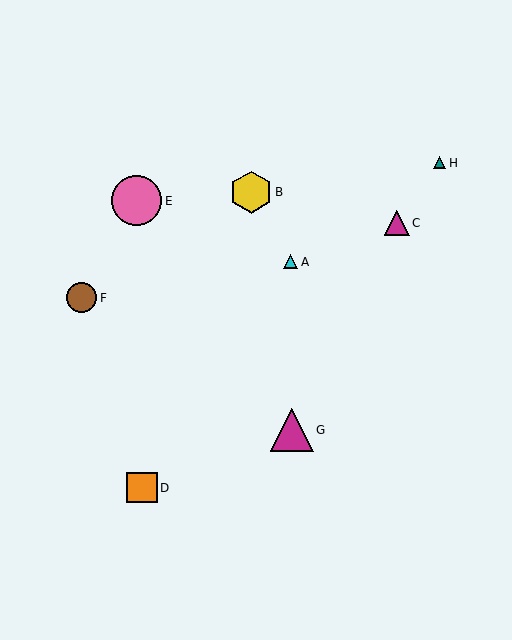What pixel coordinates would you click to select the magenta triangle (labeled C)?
Click at (397, 223) to select the magenta triangle C.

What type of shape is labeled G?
Shape G is a magenta triangle.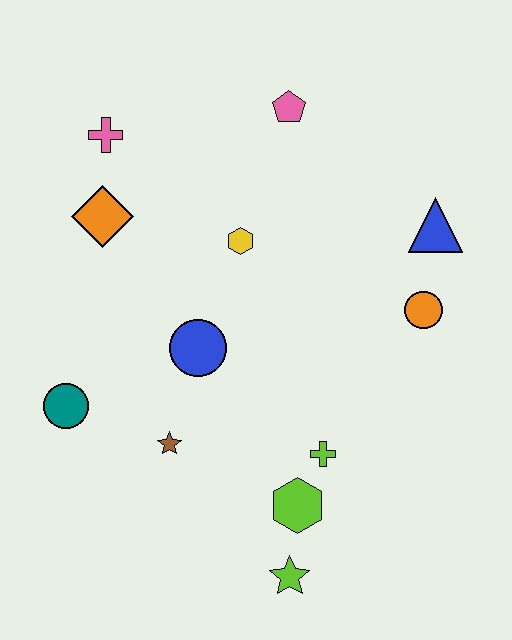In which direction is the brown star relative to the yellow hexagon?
The brown star is below the yellow hexagon.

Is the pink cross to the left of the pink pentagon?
Yes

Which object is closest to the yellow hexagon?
The blue circle is closest to the yellow hexagon.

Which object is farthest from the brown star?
The pink pentagon is farthest from the brown star.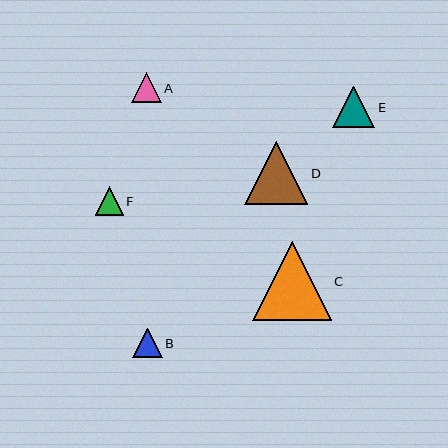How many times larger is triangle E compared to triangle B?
Triangle E is approximately 1.4 times the size of triangle B.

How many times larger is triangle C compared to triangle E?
Triangle C is approximately 1.9 times the size of triangle E.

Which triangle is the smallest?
Triangle F is the smallest with a size of approximately 28 pixels.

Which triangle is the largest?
Triangle C is the largest with a size of approximately 78 pixels.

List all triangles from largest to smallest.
From largest to smallest: C, D, E, B, A, F.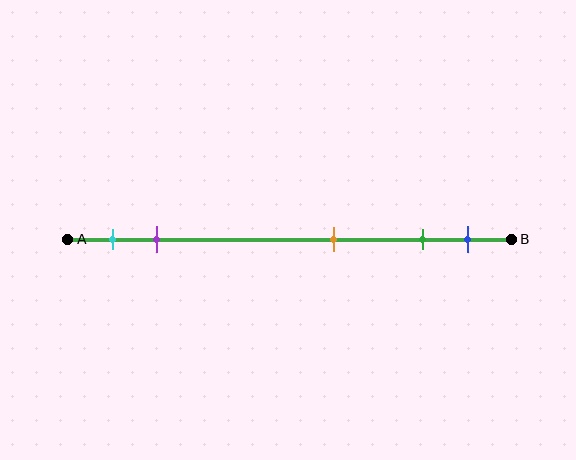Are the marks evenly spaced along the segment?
No, the marks are not evenly spaced.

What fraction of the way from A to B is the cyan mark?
The cyan mark is approximately 10% (0.1) of the way from A to B.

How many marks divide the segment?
There are 5 marks dividing the segment.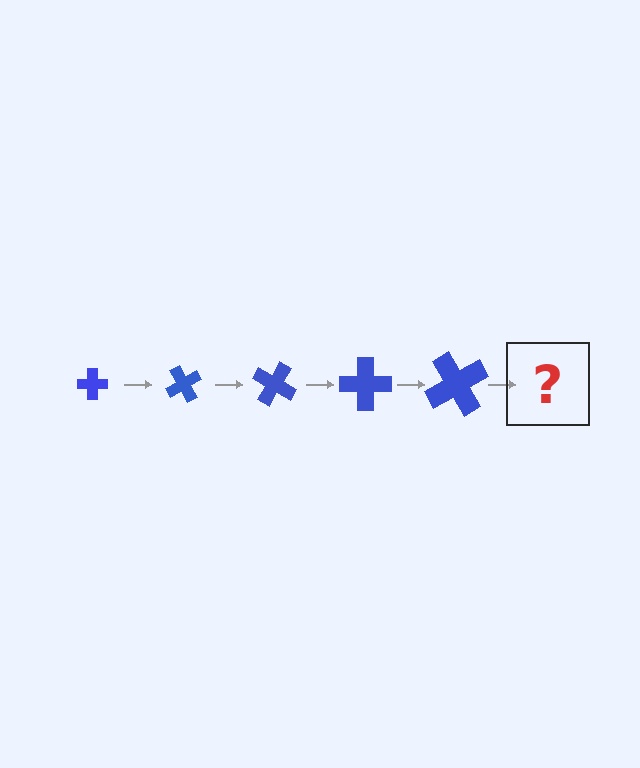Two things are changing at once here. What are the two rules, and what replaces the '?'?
The two rules are that the cross grows larger each step and it rotates 60 degrees each step. The '?' should be a cross, larger than the previous one and rotated 300 degrees from the start.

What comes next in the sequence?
The next element should be a cross, larger than the previous one and rotated 300 degrees from the start.